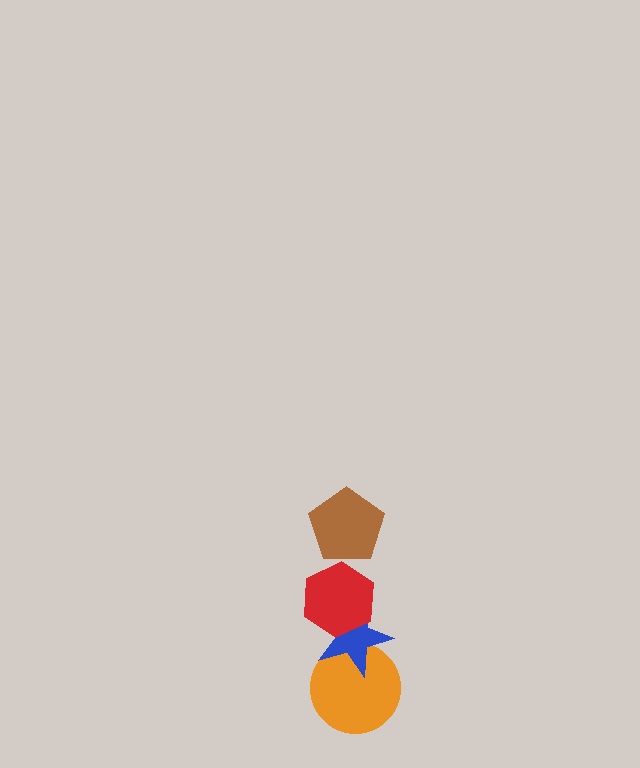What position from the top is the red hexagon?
The red hexagon is 2nd from the top.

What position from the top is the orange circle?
The orange circle is 4th from the top.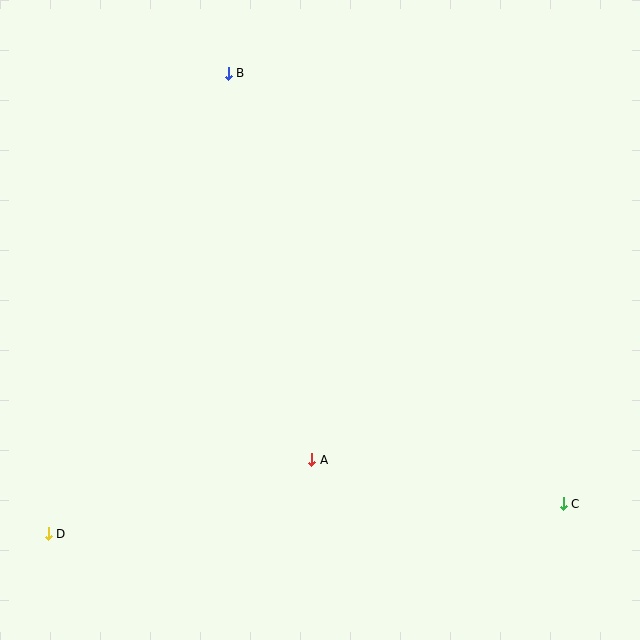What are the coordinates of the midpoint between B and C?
The midpoint between B and C is at (396, 289).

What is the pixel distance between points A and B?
The distance between A and B is 395 pixels.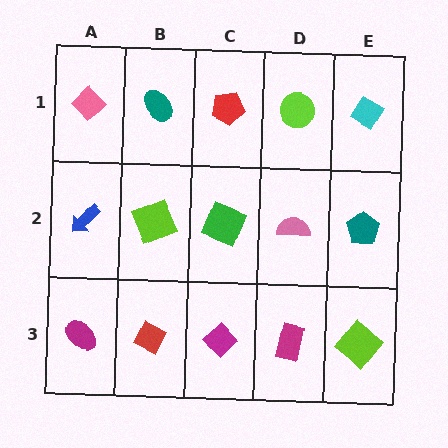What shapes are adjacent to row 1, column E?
A teal pentagon (row 2, column E), a lime circle (row 1, column D).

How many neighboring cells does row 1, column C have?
3.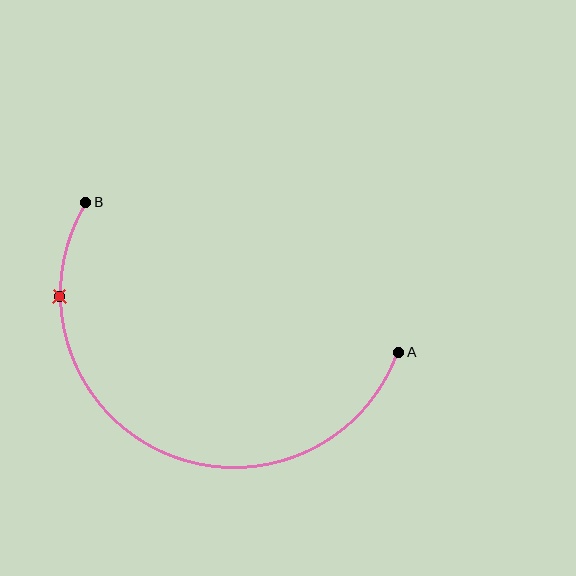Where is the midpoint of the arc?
The arc midpoint is the point on the curve farthest from the straight line joining A and B. It sits below that line.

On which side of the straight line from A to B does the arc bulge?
The arc bulges below the straight line connecting A and B.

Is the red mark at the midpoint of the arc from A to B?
No. The red mark lies on the arc but is closer to endpoint B. The arc midpoint would be at the point on the curve equidistant along the arc from both A and B.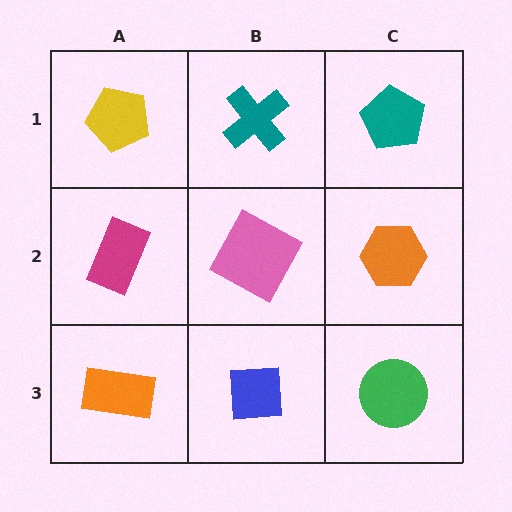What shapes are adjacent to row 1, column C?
An orange hexagon (row 2, column C), a teal cross (row 1, column B).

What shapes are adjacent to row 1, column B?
A pink square (row 2, column B), a yellow pentagon (row 1, column A), a teal pentagon (row 1, column C).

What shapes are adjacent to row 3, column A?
A magenta rectangle (row 2, column A), a blue square (row 3, column B).